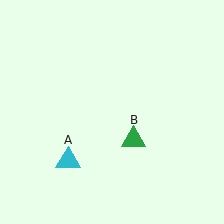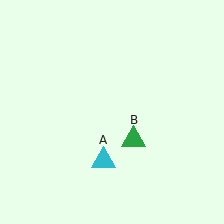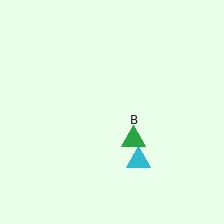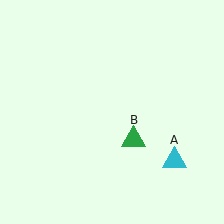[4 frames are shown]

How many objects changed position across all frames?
1 object changed position: cyan triangle (object A).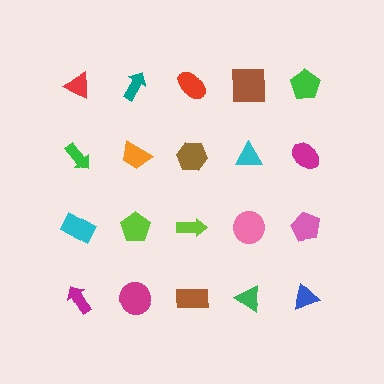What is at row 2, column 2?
An orange trapezoid.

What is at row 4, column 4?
A green triangle.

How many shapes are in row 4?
5 shapes.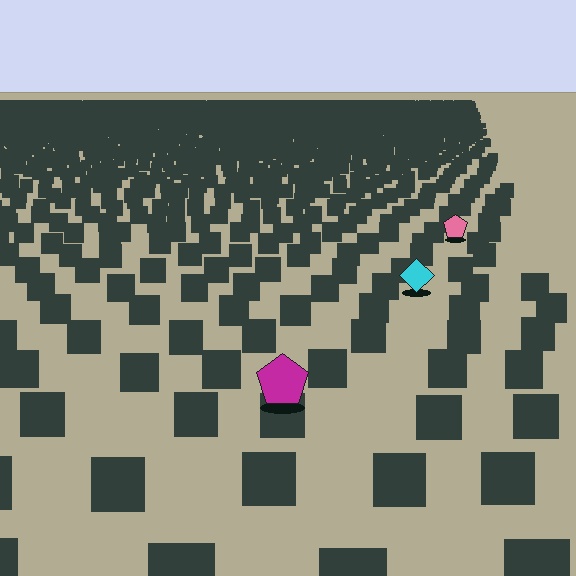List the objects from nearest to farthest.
From nearest to farthest: the magenta pentagon, the cyan diamond, the pink pentagon.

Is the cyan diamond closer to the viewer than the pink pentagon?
Yes. The cyan diamond is closer — you can tell from the texture gradient: the ground texture is coarser near it.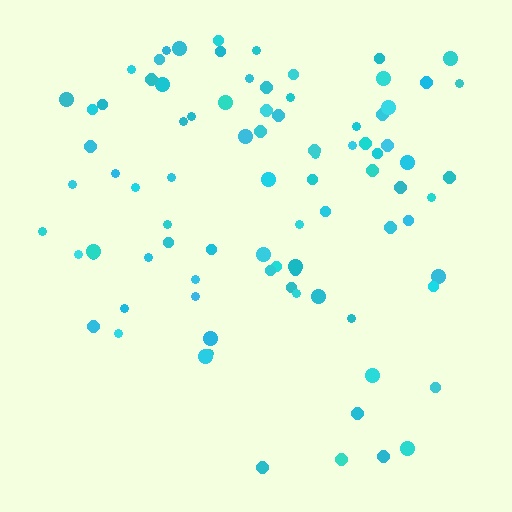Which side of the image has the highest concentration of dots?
The top.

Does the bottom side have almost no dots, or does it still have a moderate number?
Still a moderate number, just noticeably fewer than the top.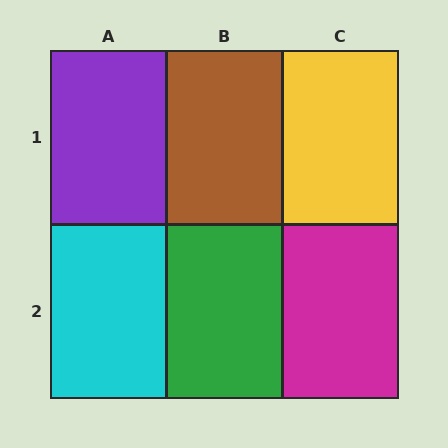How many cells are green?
1 cell is green.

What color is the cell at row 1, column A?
Purple.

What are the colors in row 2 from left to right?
Cyan, green, magenta.